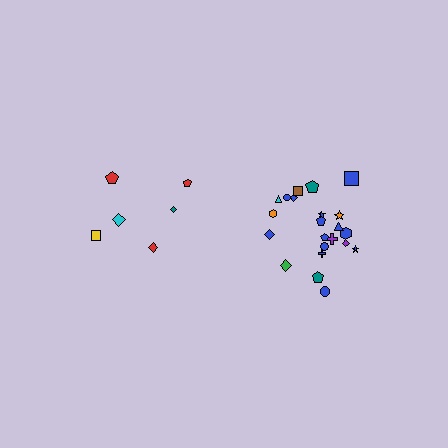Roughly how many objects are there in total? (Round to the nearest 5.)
Roughly 30 objects in total.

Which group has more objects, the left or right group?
The right group.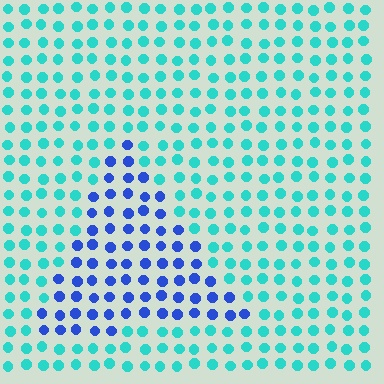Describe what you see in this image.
The image is filled with small cyan elements in a uniform arrangement. A triangle-shaped region is visible where the elements are tinted to a slightly different hue, forming a subtle color boundary.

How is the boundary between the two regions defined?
The boundary is defined purely by a slight shift in hue (about 53 degrees). Spacing, size, and orientation are identical on both sides.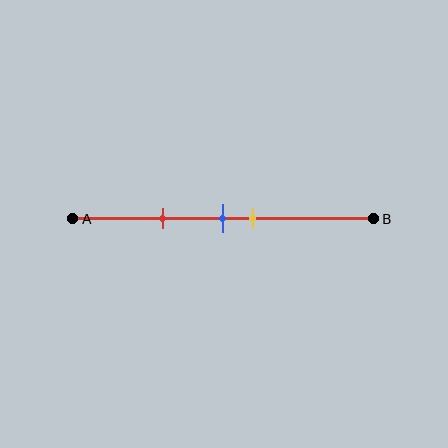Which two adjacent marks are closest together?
The blue and yellow marks are the closest adjacent pair.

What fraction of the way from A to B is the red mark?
The red mark is approximately 30% (0.3) of the way from A to B.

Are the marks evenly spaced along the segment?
No, the marks are not evenly spaced.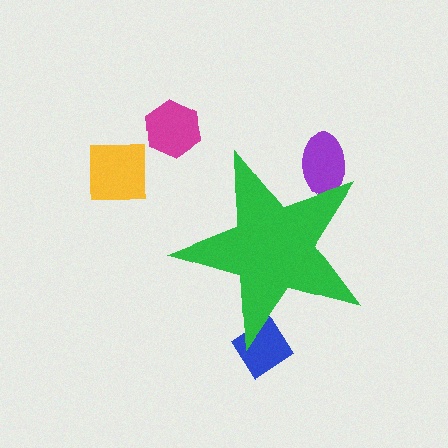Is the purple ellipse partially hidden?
Yes, the purple ellipse is partially hidden behind the green star.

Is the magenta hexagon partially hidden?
No, the magenta hexagon is fully visible.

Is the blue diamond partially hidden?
Yes, the blue diamond is partially hidden behind the green star.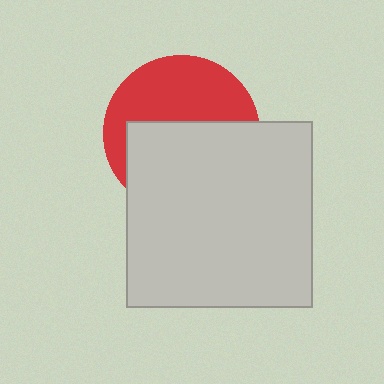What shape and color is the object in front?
The object in front is a light gray square.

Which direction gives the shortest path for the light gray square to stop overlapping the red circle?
Moving down gives the shortest separation.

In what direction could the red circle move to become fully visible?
The red circle could move up. That would shift it out from behind the light gray square entirely.